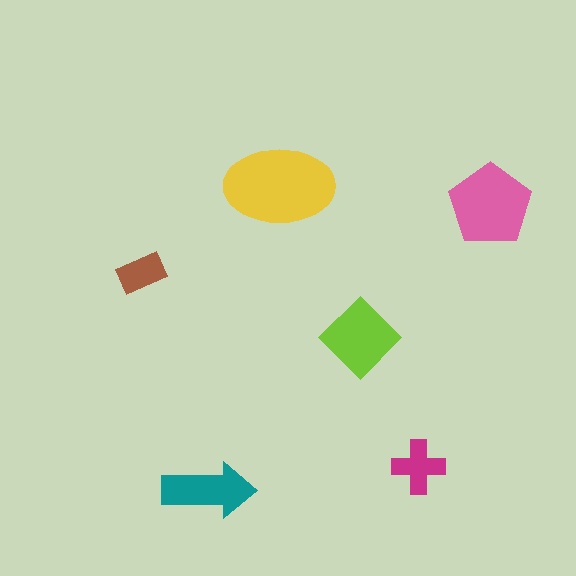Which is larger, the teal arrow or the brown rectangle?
The teal arrow.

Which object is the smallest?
The brown rectangle.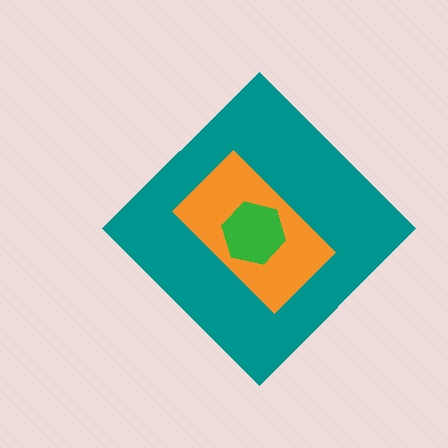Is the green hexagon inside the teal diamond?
Yes.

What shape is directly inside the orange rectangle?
The green hexagon.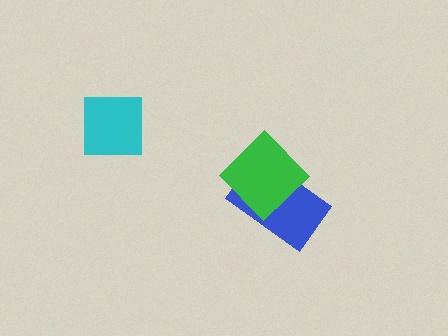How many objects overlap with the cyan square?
0 objects overlap with the cyan square.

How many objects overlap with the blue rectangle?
1 object overlaps with the blue rectangle.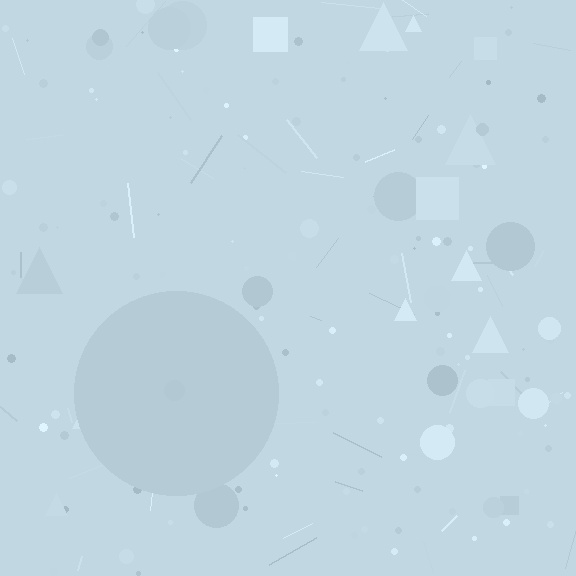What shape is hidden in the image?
A circle is hidden in the image.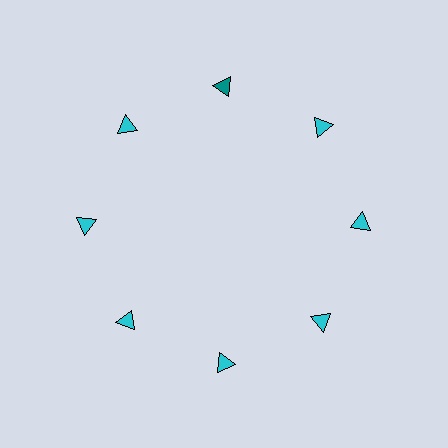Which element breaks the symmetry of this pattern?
The teal triangle at roughly the 12 o'clock position breaks the symmetry. All other shapes are cyan triangles.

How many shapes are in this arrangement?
There are 8 shapes arranged in a ring pattern.